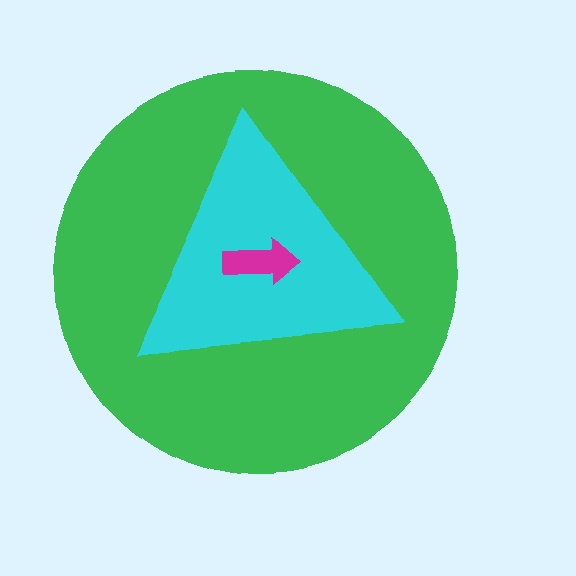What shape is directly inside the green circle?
The cyan triangle.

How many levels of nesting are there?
3.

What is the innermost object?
The magenta arrow.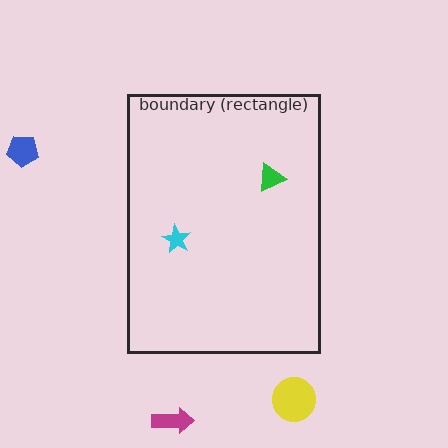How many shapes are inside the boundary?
2 inside, 3 outside.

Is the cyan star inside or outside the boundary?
Inside.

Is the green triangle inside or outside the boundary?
Inside.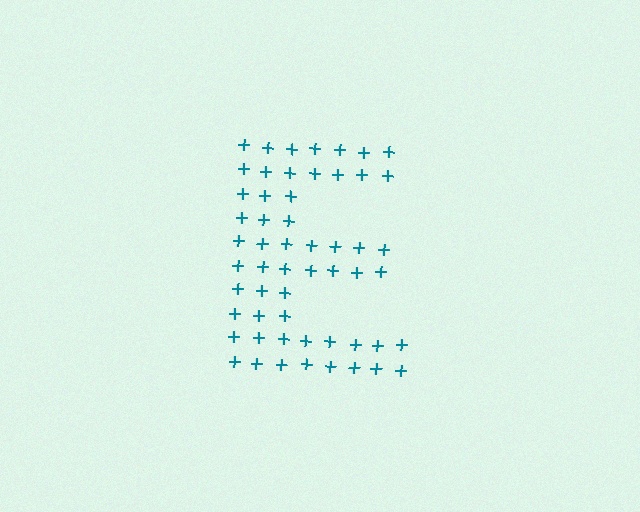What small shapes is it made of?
It is made of small plus signs.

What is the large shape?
The large shape is the letter E.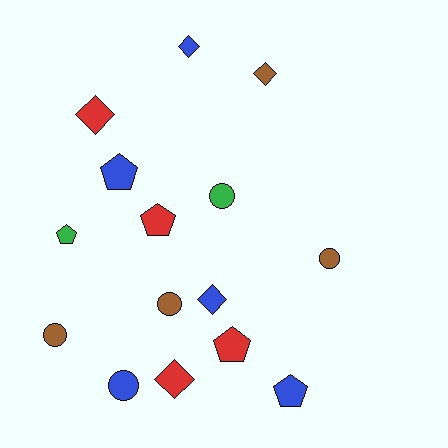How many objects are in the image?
There are 15 objects.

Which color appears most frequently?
Blue, with 5 objects.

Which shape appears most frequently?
Pentagon, with 5 objects.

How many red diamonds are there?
There are 2 red diamonds.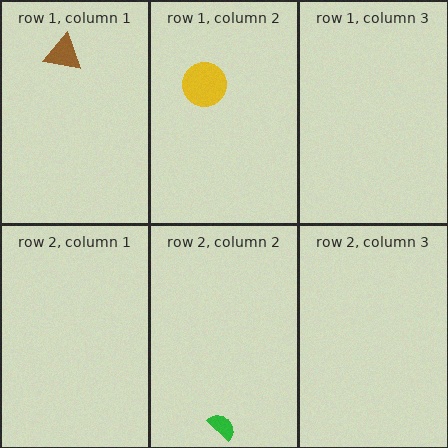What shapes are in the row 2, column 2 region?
The green semicircle.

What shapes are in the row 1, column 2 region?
The yellow circle.